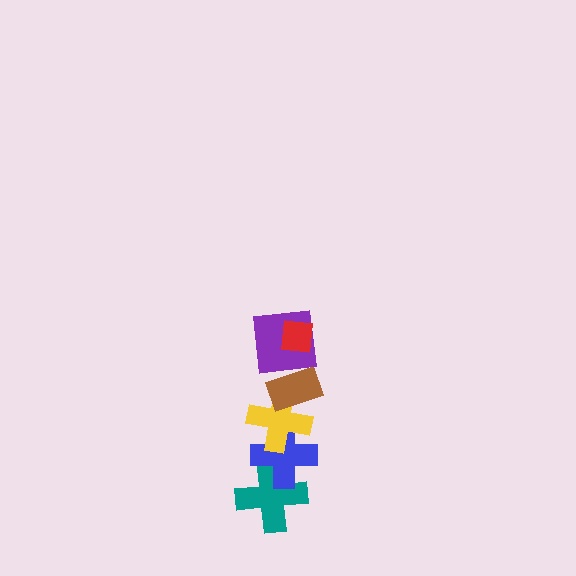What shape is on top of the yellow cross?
The brown rectangle is on top of the yellow cross.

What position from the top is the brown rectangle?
The brown rectangle is 3rd from the top.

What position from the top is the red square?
The red square is 1st from the top.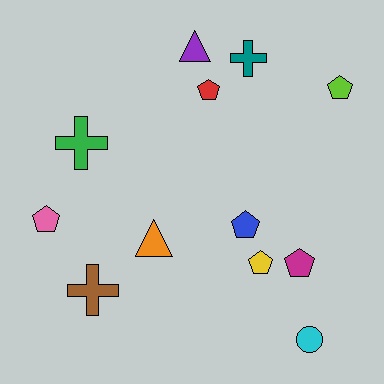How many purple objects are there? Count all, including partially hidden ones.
There is 1 purple object.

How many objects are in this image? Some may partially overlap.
There are 12 objects.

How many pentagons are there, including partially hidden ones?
There are 6 pentagons.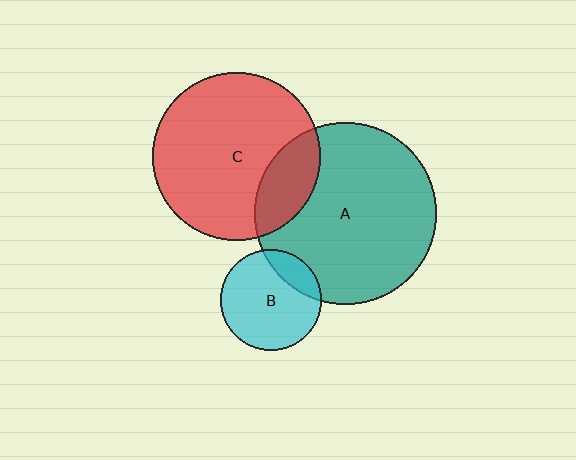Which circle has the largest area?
Circle A (teal).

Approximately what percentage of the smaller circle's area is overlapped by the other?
Approximately 20%.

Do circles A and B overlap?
Yes.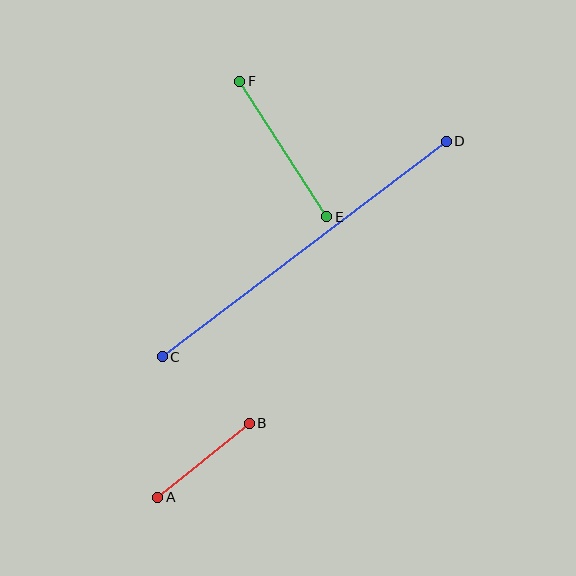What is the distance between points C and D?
The distance is approximately 356 pixels.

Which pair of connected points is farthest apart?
Points C and D are farthest apart.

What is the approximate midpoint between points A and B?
The midpoint is at approximately (204, 460) pixels.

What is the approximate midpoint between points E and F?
The midpoint is at approximately (283, 149) pixels.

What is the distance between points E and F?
The distance is approximately 161 pixels.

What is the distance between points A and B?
The distance is approximately 118 pixels.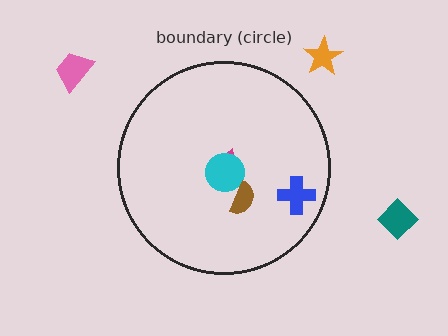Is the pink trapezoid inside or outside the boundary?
Outside.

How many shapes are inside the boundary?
4 inside, 3 outside.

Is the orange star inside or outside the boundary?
Outside.